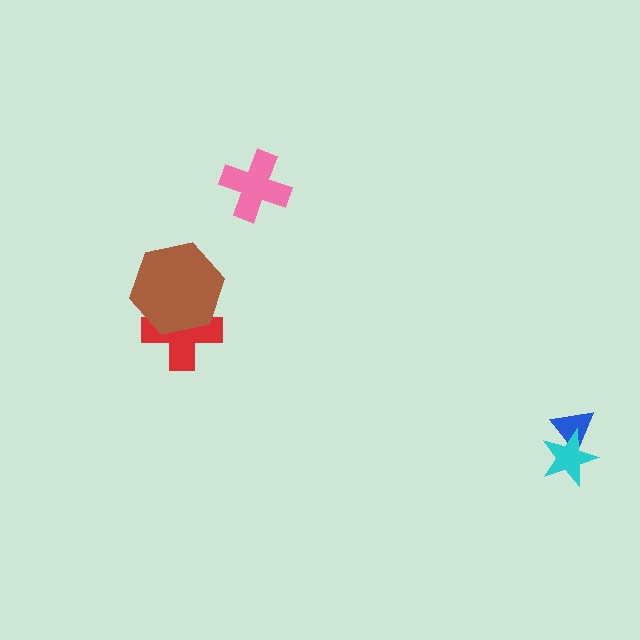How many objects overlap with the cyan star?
1 object overlaps with the cyan star.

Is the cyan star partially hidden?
No, no other shape covers it.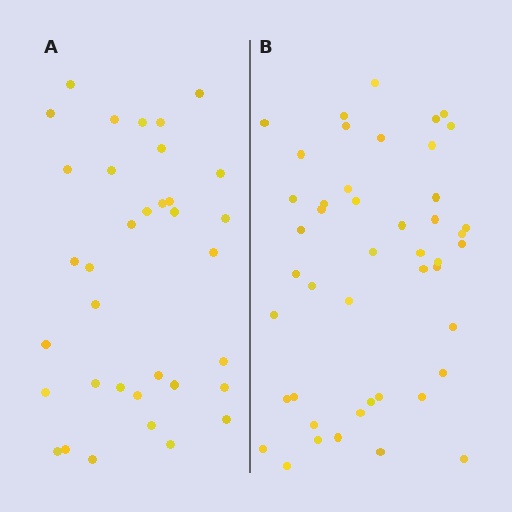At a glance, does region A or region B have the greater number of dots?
Region B (the right region) has more dots.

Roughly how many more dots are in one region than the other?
Region B has roughly 12 or so more dots than region A.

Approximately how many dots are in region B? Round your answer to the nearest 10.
About 50 dots. (The exact count is 46, which rounds to 50.)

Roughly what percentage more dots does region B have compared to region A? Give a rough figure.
About 30% more.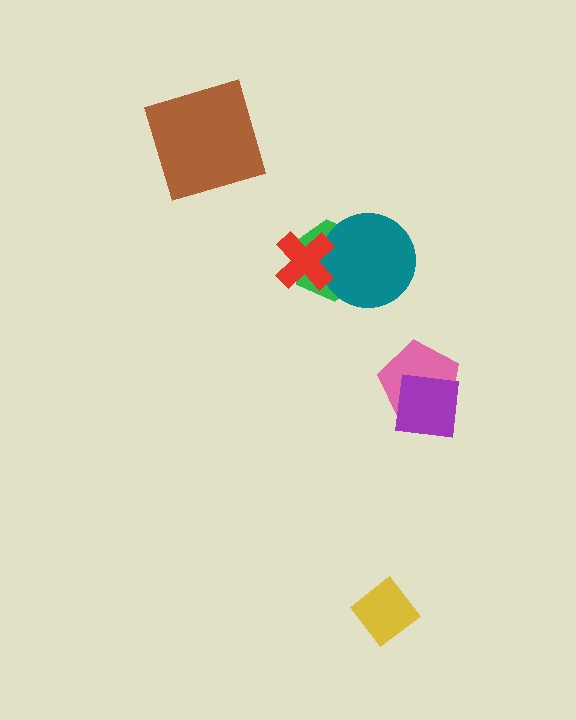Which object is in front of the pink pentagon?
The purple square is in front of the pink pentagon.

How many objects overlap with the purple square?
1 object overlaps with the purple square.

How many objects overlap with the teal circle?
2 objects overlap with the teal circle.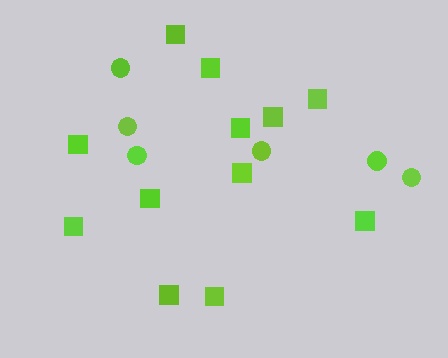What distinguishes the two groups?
There are 2 groups: one group of circles (6) and one group of squares (12).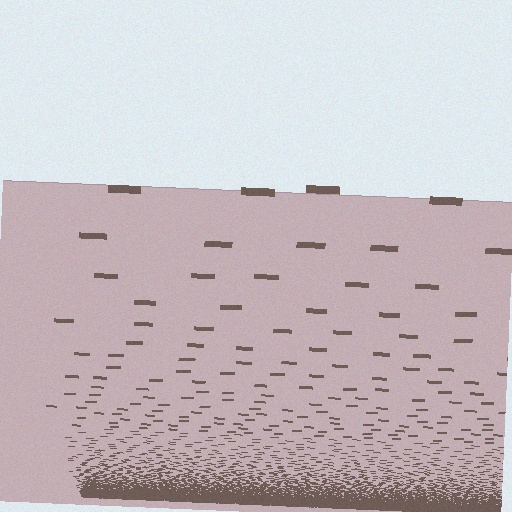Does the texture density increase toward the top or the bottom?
Density increases toward the bottom.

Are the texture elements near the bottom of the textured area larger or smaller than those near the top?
Smaller. The gradient is inverted — elements near the bottom are smaller and denser.